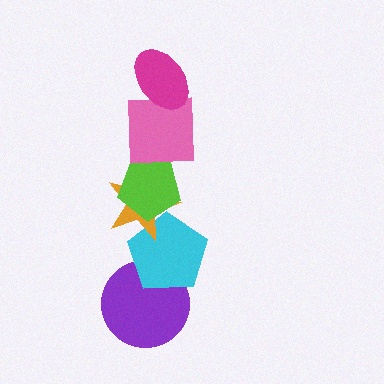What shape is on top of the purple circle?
The cyan pentagon is on top of the purple circle.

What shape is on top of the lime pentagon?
The pink square is on top of the lime pentagon.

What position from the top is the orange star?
The orange star is 4th from the top.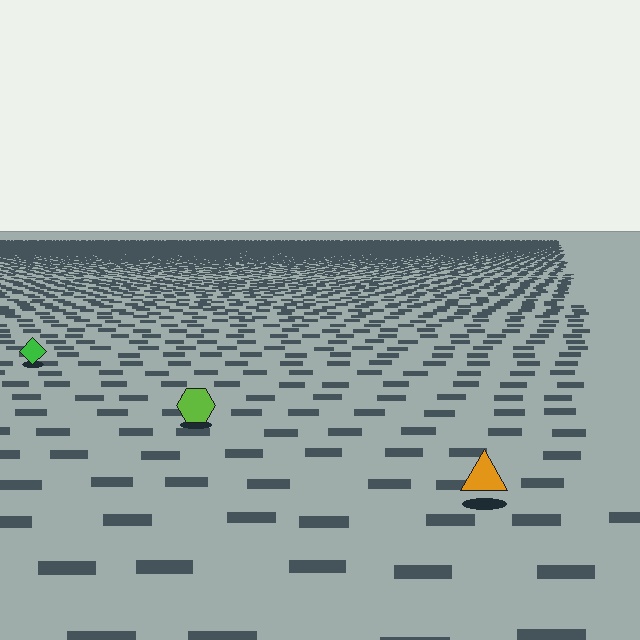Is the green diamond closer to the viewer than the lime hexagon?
No. The lime hexagon is closer — you can tell from the texture gradient: the ground texture is coarser near it.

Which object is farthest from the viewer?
The green diamond is farthest from the viewer. It appears smaller and the ground texture around it is denser.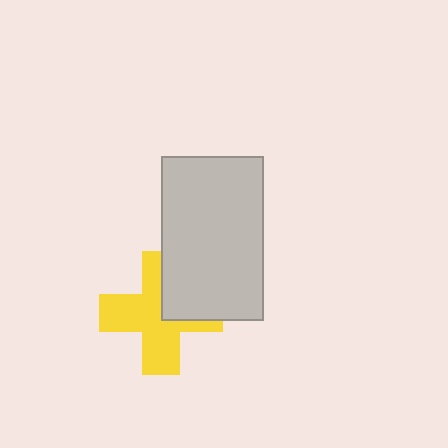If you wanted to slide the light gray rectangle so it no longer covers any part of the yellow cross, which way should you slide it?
Slide it toward the upper-right — that is the most direct way to separate the two shapes.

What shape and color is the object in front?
The object in front is a light gray rectangle.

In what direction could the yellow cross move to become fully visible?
The yellow cross could move toward the lower-left. That would shift it out from behind the light gray rectangle entirely.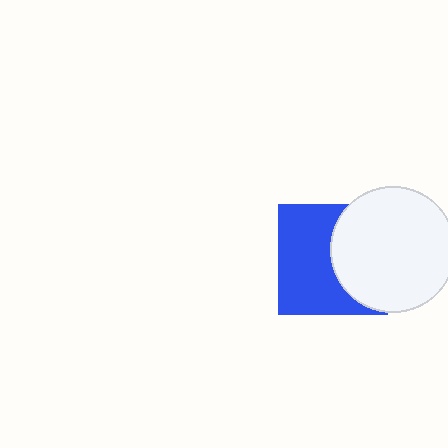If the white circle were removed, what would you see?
You would see the complete blue square.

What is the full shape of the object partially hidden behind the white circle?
The partially hidden object is a blue square.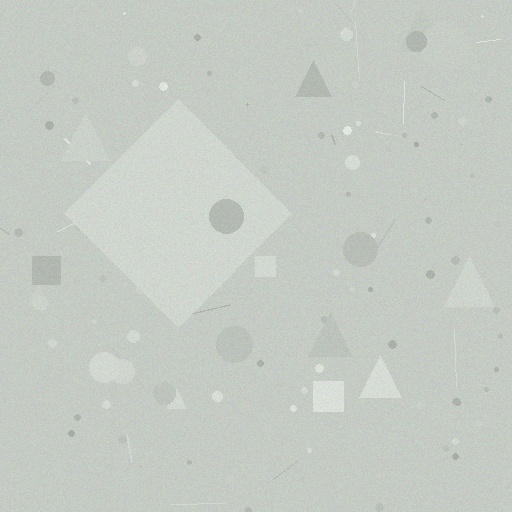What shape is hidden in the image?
A diamond is hidden in the image.